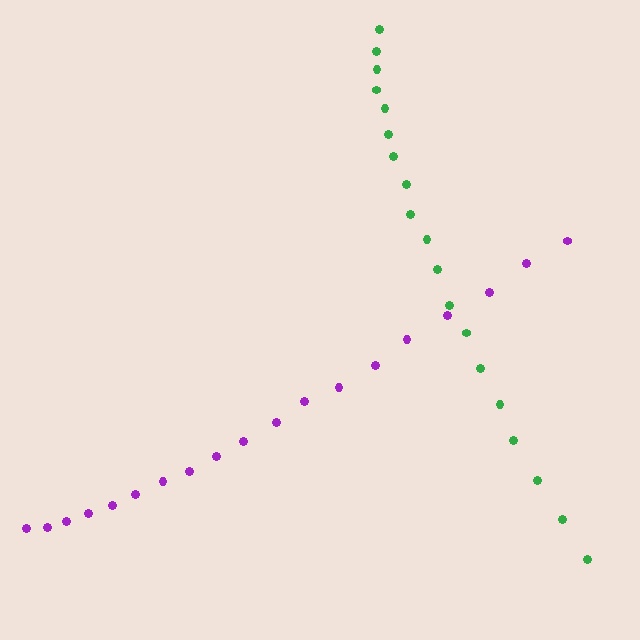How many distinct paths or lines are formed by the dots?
There are 2 distinct paths.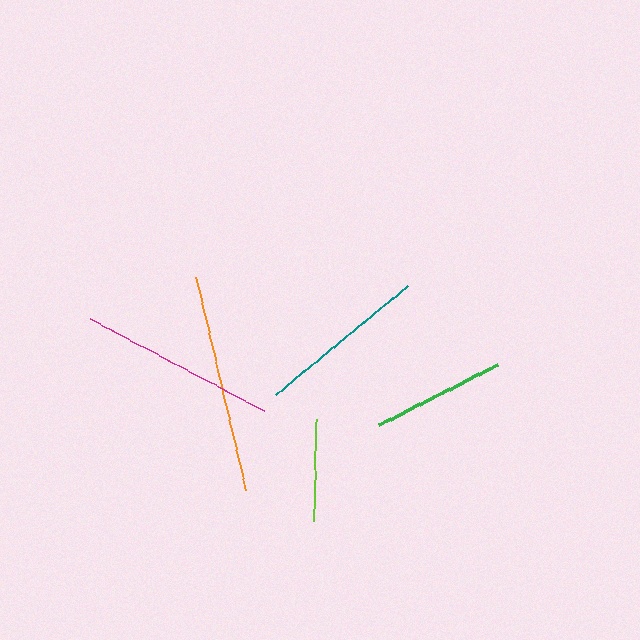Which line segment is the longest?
The orange line is the longest at approximately 218 pixels.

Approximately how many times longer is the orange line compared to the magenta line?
The orange line is approximately 1.1 times the length of the magenta line.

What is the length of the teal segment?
The teal segment is approximately 171 pixels long.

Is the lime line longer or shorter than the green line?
The green line is longer than the lime line.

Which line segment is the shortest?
The lime line is the shortest at approximately 102 pixels.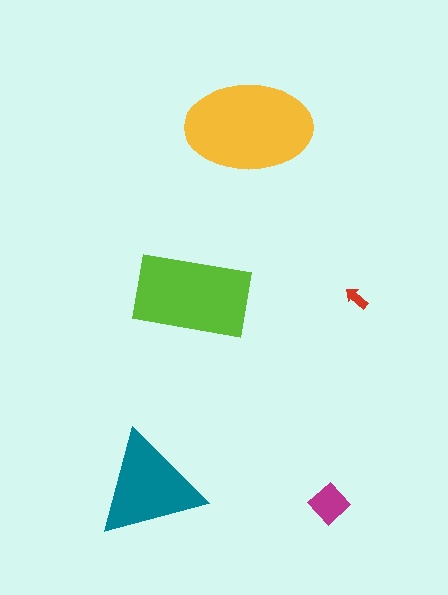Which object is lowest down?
The magenta diamond is bottommost.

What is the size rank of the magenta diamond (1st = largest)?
4th.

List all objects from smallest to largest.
The red arrow, the magenta diamond, the teal triangle, the lime rectangle, the yellow ellipse.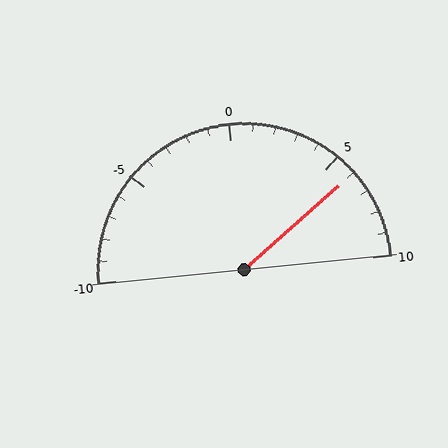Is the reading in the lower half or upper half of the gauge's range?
The reading is in the upper half of the range (-10 to 10).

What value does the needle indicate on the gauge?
The needle indicates approximately 6.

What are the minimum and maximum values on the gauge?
The gauge ranges from -10 to 10.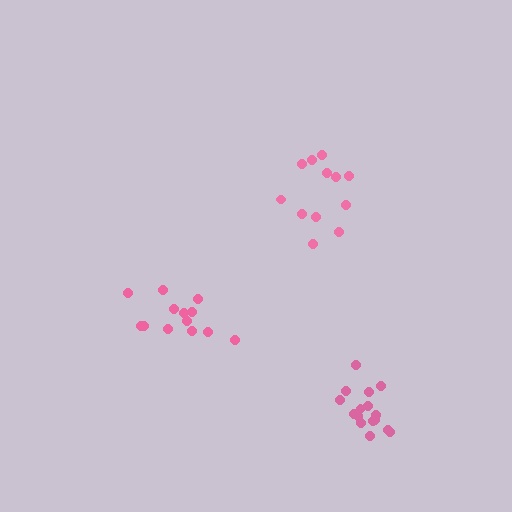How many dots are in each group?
Group 1: 12 dots, Group 2: 13 dots, Group 3: 17 dots (42 total).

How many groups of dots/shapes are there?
There are 3 groups.